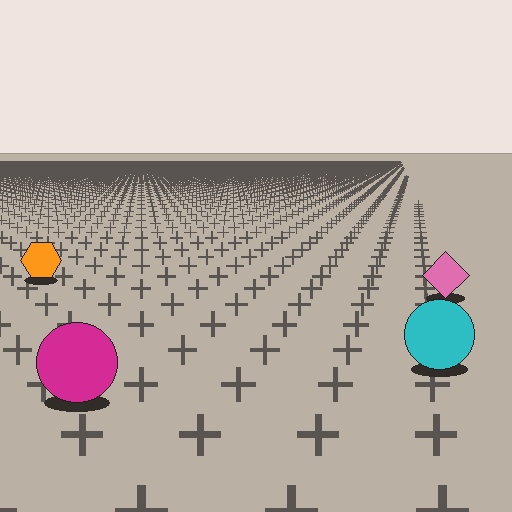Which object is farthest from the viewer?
The orange hexagon is farthest from the viewer. It appears smaller and the ground texture around it is denser.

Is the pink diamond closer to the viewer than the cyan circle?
No. The cyan circle is closer — you can tell from the texture gradient: the ground texture is coarser near it.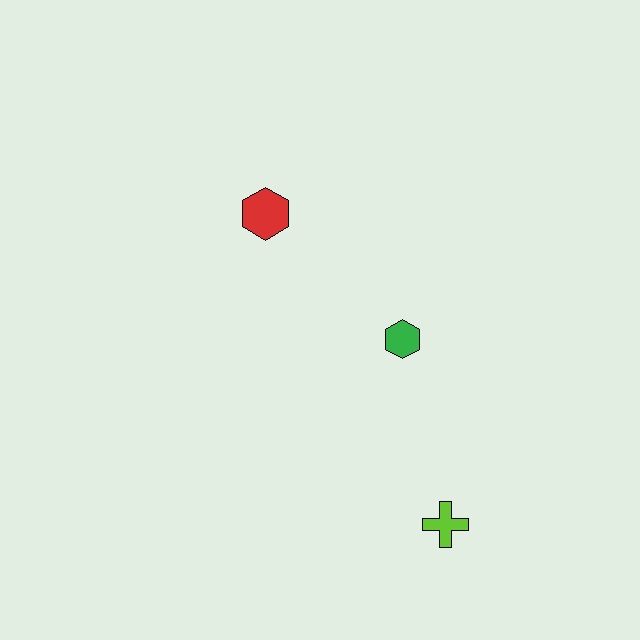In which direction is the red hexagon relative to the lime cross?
The red hexagon is above the lime cross.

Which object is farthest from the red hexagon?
The lime cross is farthest from the red hexagon.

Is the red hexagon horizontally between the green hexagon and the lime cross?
No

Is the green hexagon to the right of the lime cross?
No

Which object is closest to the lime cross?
The green hexagon is closest to the lime cross.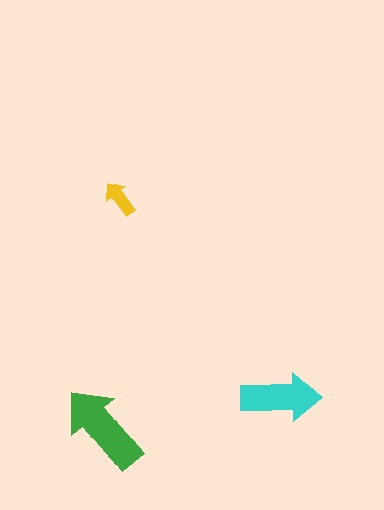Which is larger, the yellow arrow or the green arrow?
The green one.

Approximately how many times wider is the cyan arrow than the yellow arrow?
About 2 times wider.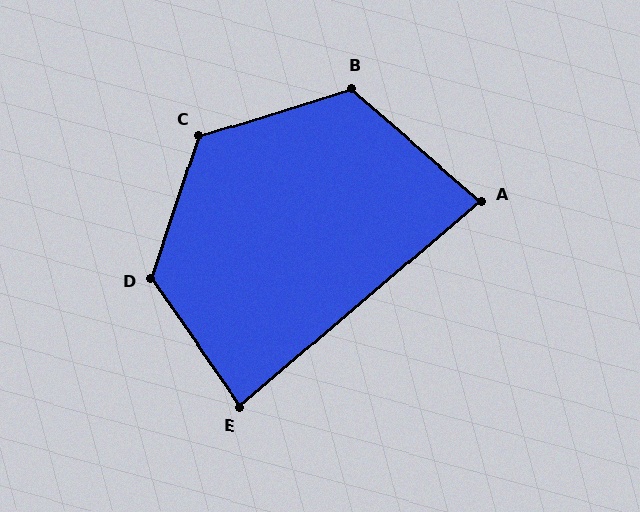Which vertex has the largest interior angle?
D, at approximately 127 degrees.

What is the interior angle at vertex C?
Approximately 126 degrees (obtuse).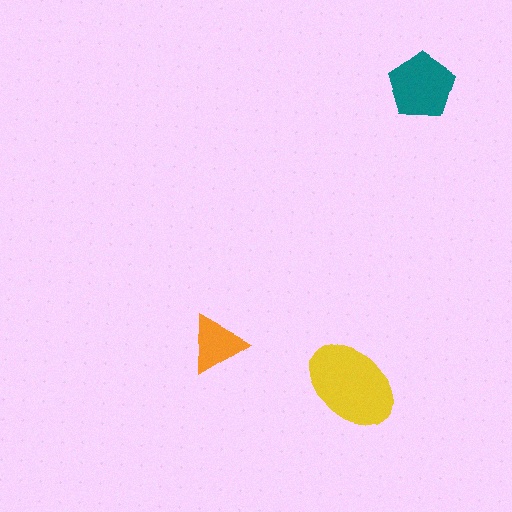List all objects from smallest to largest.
The orange triangle, the teal pentagon, the yellow ellipse.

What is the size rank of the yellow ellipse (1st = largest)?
1st.